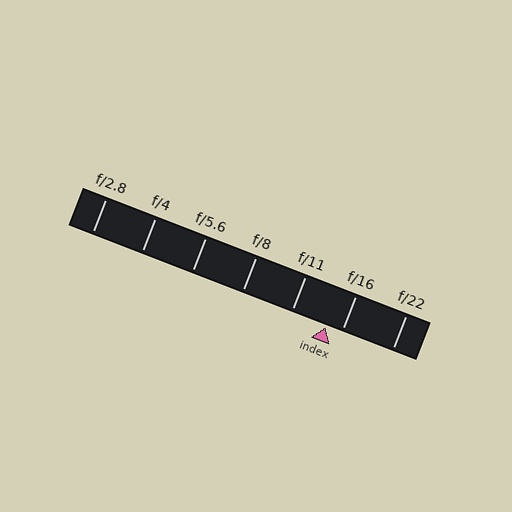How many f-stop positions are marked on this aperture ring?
There are 7 f-stop positions marked.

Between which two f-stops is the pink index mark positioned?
The index mark is between f/11 and f/16.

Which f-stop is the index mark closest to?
The index mark is closest to f/16.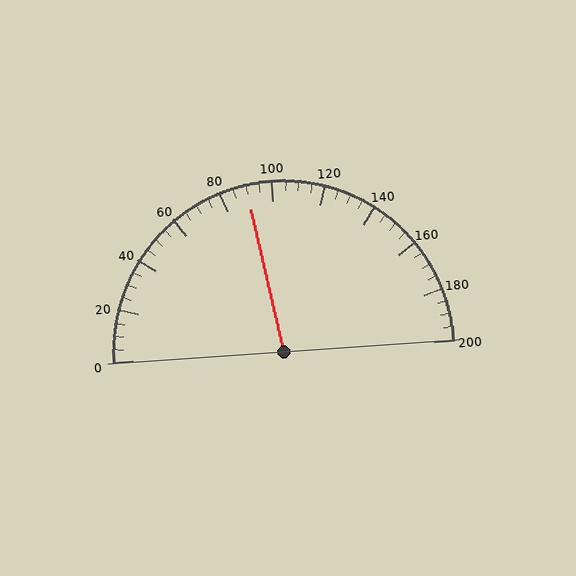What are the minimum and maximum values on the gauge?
The gauge ranges from 0 to 200.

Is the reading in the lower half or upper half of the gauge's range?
The reading is in the lower half of the range (0 to 200).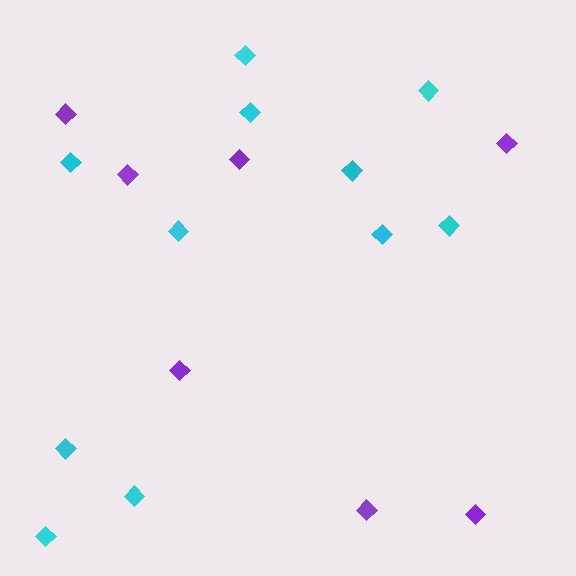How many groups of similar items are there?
There are 2 groups: one group of cyan diamonds (11) and one group of purple diamonds (7).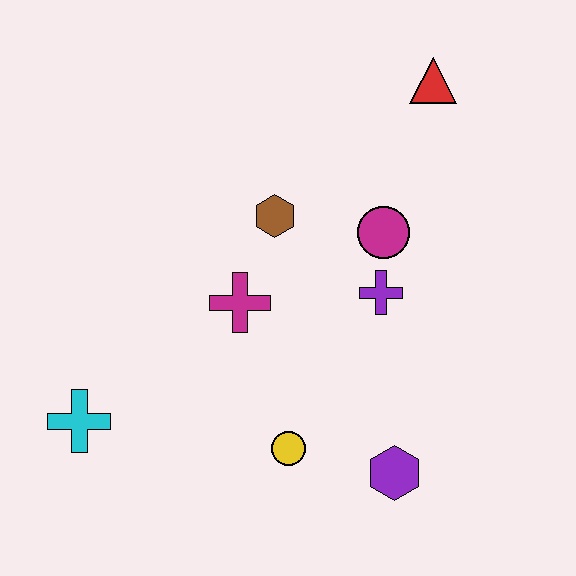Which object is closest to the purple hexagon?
The yellow circle is closest to the purple hexagon.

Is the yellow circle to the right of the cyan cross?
Yes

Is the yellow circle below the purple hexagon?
No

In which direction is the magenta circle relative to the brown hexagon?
The magenta circle is to the right of the brown hexagon.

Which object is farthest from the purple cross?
The cyan cross is farthest from the purple cross.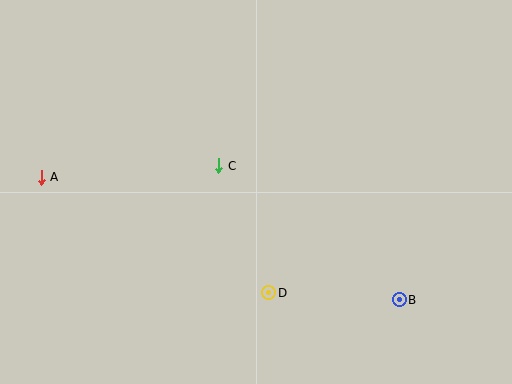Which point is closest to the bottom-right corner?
Point B is closest to the bottom-right corner.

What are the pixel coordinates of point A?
Point A is at (41, 177).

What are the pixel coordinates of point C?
Point C is at (219, 166).